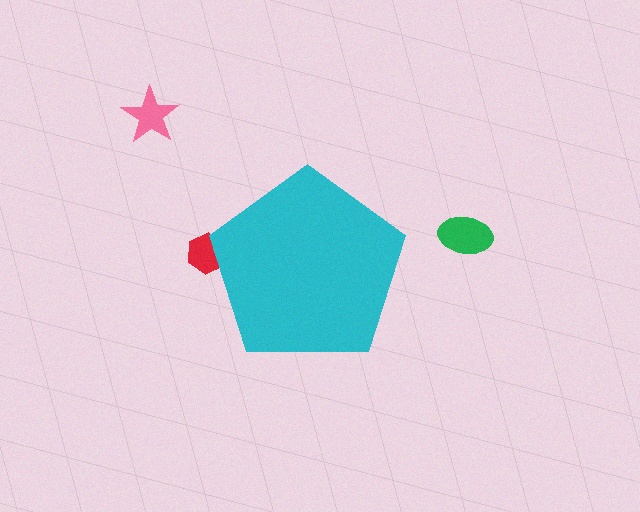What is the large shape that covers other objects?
A cyan pentagon.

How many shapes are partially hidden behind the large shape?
1 shape is partially hidden.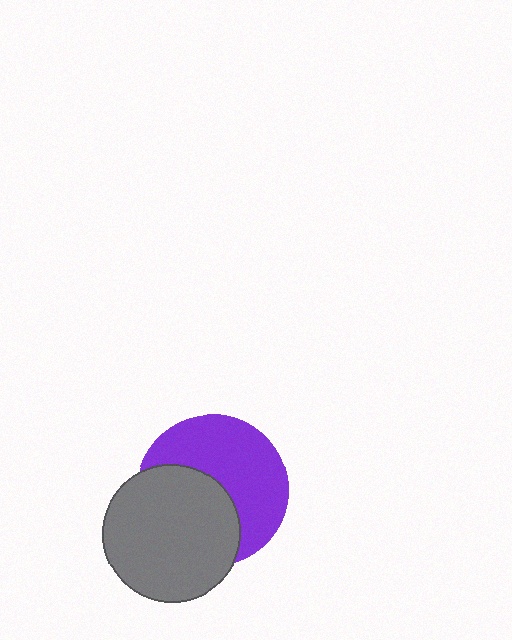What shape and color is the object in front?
The object in front is a gray circle.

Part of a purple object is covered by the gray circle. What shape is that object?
It is a circle.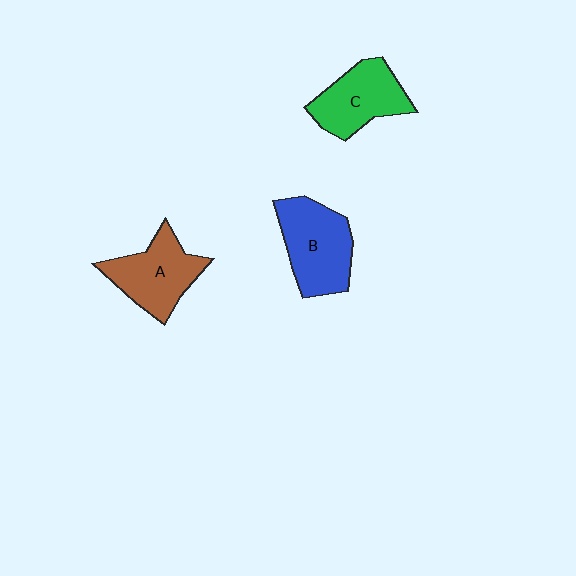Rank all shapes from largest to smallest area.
From largest to smallest: B (blue), A (brown), C (green).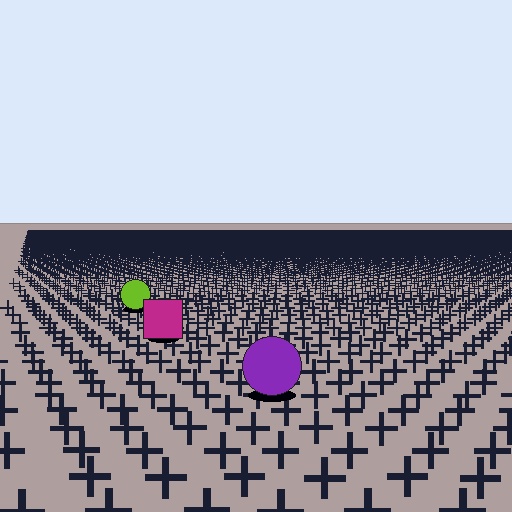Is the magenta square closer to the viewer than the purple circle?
No. The purple circle is closer — you can tell from the texture gradient: the ground texture is coarser near it.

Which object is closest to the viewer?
The purple circle is closest. The texture marks near it are larger and more spread out.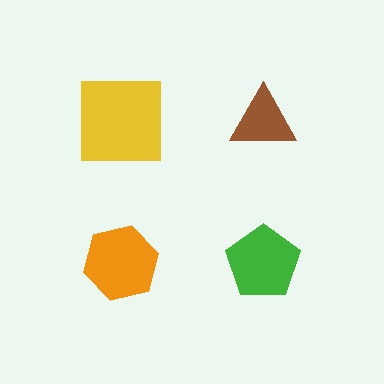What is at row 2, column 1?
An orange hexagon.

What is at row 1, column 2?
A brown triangle.